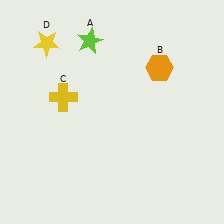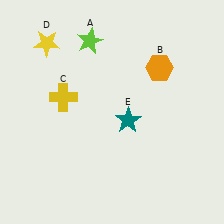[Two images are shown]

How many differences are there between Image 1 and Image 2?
There is 1 difference between the two images.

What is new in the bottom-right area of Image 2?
A teal star (E) was added in the bottom-right area of Image 2.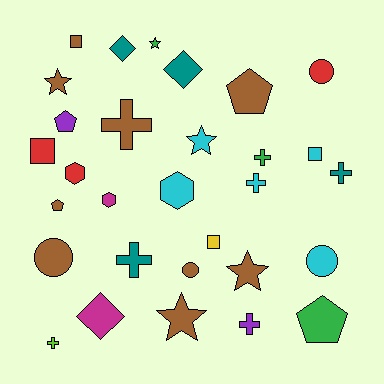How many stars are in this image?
There are 5 stars.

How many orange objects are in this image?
There are no orange objects.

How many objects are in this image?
There are 30 objects.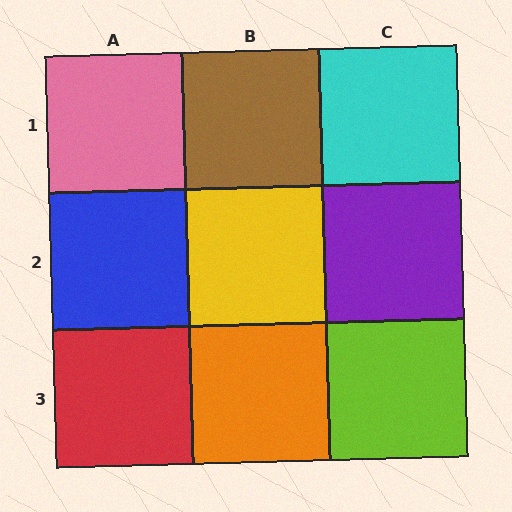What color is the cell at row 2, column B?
Yellow.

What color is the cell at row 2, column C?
Purple.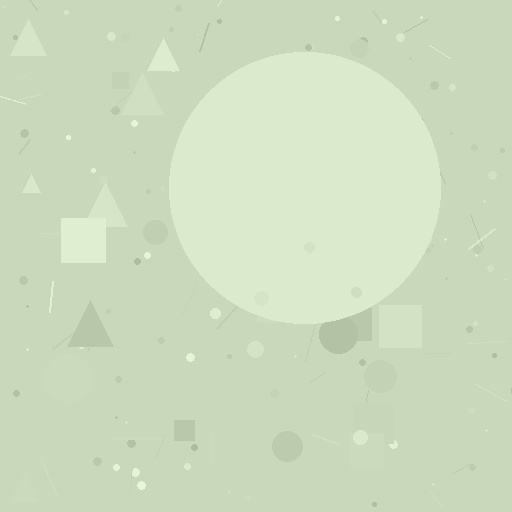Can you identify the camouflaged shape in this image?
The camouflaged shape is a circle.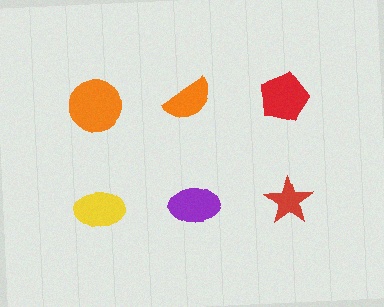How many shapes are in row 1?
3 shapes.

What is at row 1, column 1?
An orange circle.